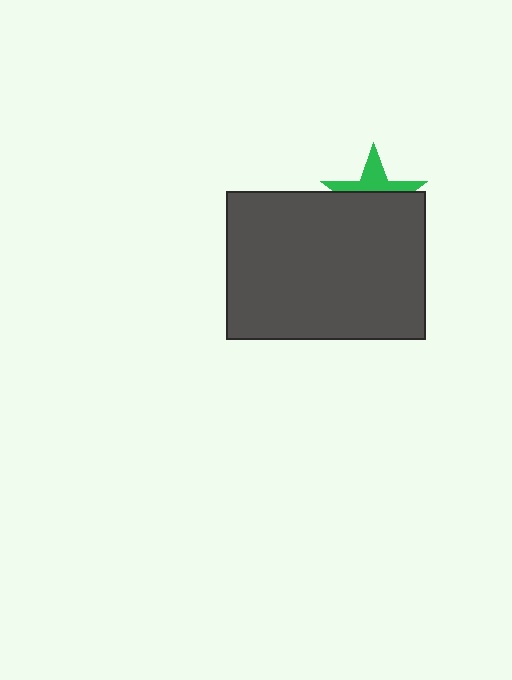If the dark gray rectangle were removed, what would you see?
You would see the complete green star.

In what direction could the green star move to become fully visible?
The green star could move up. That would shift it out from behind the dark gray rectangle entirely.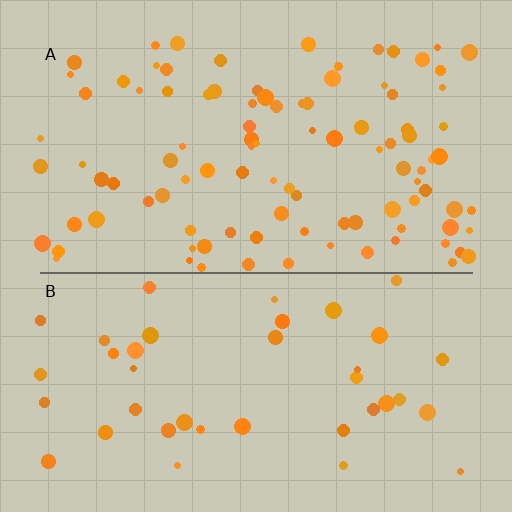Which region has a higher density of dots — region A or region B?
A (the top).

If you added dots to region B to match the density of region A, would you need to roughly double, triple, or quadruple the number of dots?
Approximately double.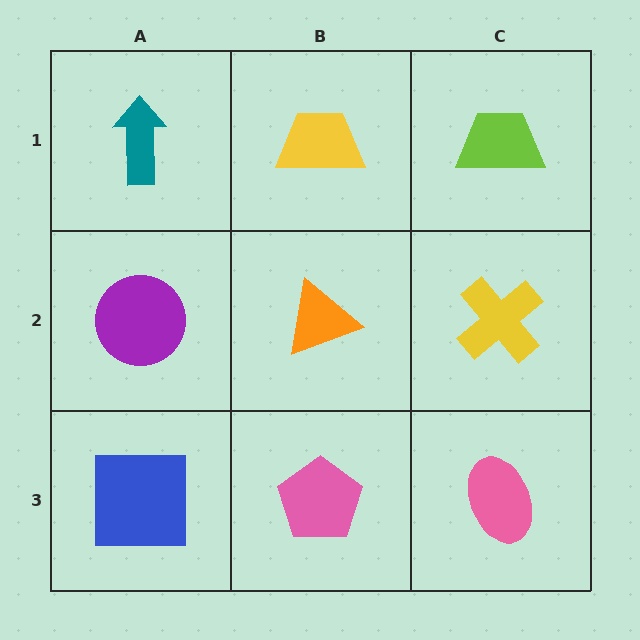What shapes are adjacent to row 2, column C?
A lime trapezoid (row 1, column C), a pink ellipse (row 3, column C), an orange triangle (row 2, column B).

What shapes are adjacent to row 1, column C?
A yellow cross (row 2, column C), a yellow trapezoid (row 1, column B).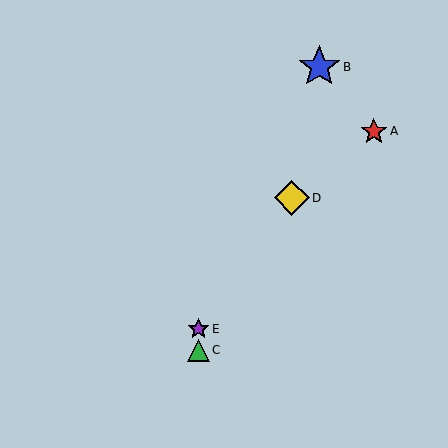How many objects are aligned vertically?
2 objects (C, E) are aligned vertically.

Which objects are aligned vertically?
Objects C, E are aligned vertically.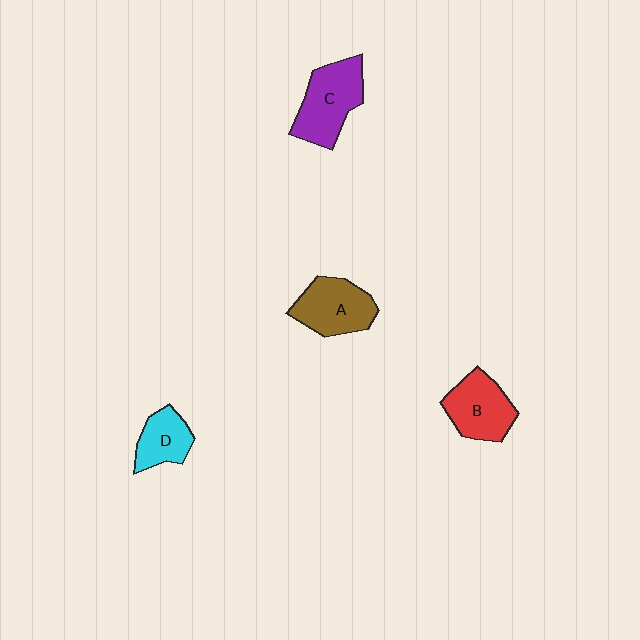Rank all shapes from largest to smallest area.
From largest to smallest: C (purple), A (brown), B (red), D (cyan).